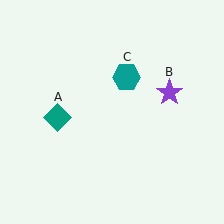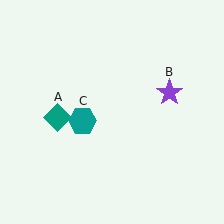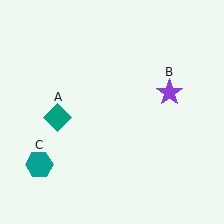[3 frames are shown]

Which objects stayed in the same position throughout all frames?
Teal diamond (object A) and purple star (object B) remained stationary.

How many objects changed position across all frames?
1 object changed position: teal hexagon (object C).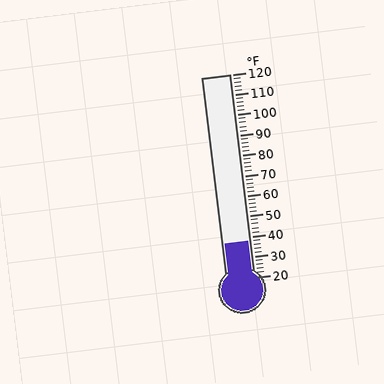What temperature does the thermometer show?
The thermometer shows approximately 38°F.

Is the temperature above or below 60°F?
The temperature is below 60°F.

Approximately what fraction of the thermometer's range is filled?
The thermometer is filled to approximately 20% of its range.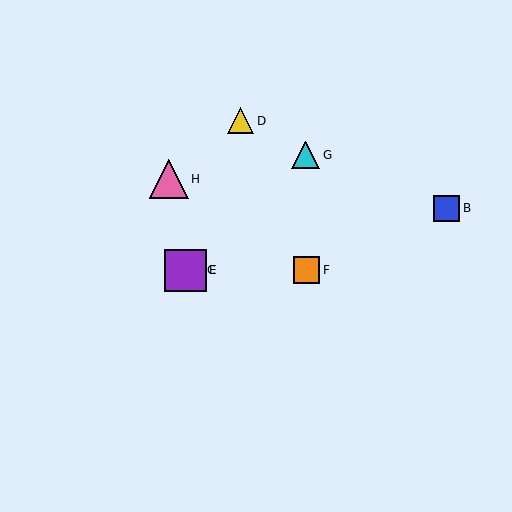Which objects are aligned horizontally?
Objects A, C, E, F are aligned horizontally.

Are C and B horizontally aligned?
No, C is at y≈270 and B is at y≈208.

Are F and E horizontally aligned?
Yes, both are at y≈270.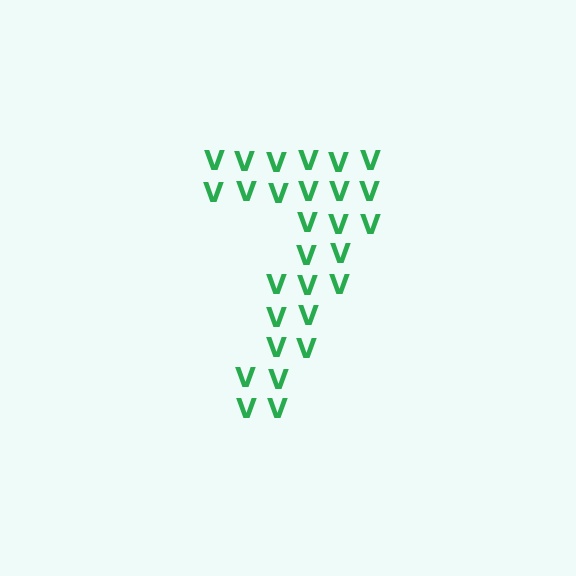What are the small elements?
The small elements are letter V's.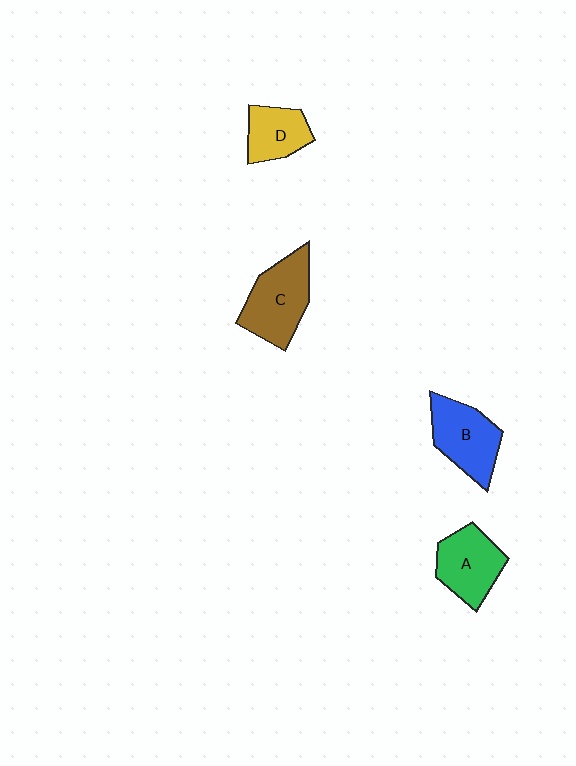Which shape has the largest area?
Shape C (brown).